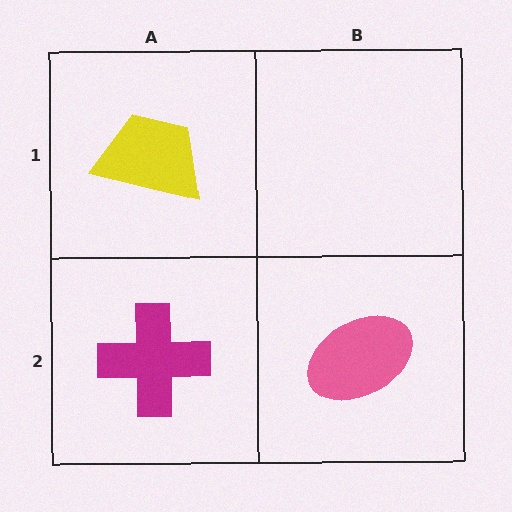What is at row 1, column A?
A yellow trapezoid.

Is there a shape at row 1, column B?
No, that cell is empty.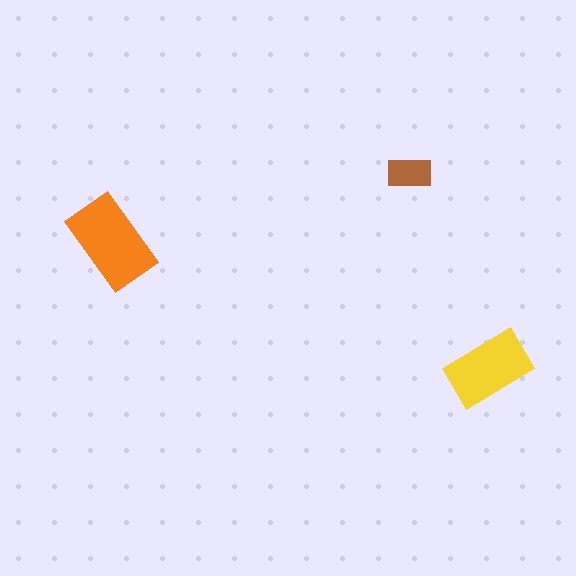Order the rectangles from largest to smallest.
the orange one, the yellow one, the brown one.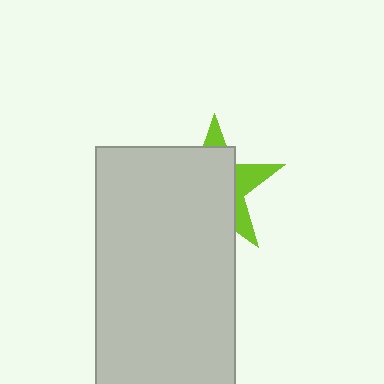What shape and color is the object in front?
The object in front is a light gray rectangle.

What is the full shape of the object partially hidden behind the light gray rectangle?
The partially hidden object is a lime star.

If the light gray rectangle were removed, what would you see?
You would see the complete lime star.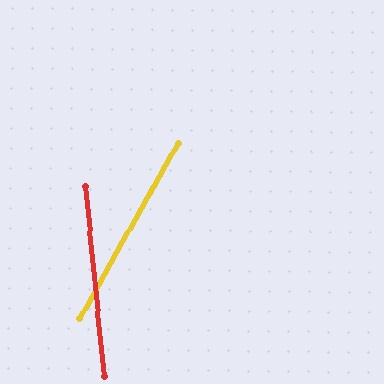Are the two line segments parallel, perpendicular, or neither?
Neither parallel nor perpendicular — they differ by about 35°.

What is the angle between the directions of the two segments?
Approximately 35 degrees.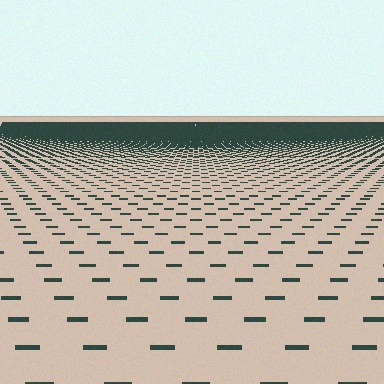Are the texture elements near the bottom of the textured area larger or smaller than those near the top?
Larger. Near the bottom, elements are closer to the viewer and appear at a bigger on-screen size.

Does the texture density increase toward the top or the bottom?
Density increases toward the top.